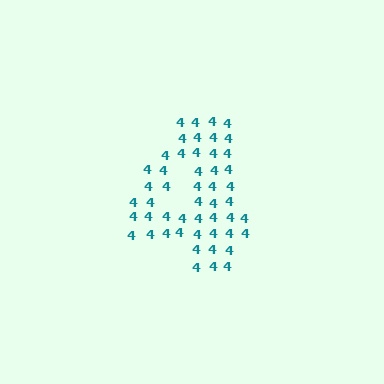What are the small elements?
The small elements are digit 4's.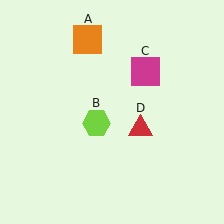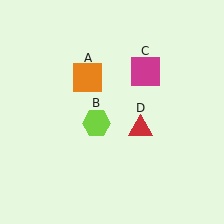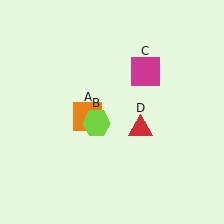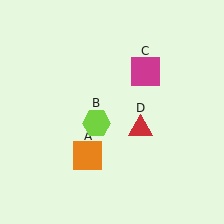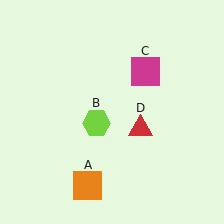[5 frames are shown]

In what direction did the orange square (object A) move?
The orange square (object A) moved down.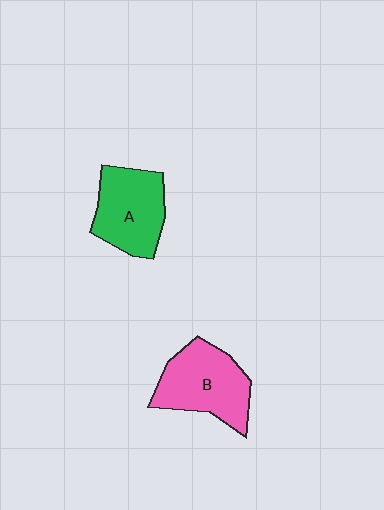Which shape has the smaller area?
Shape A (green).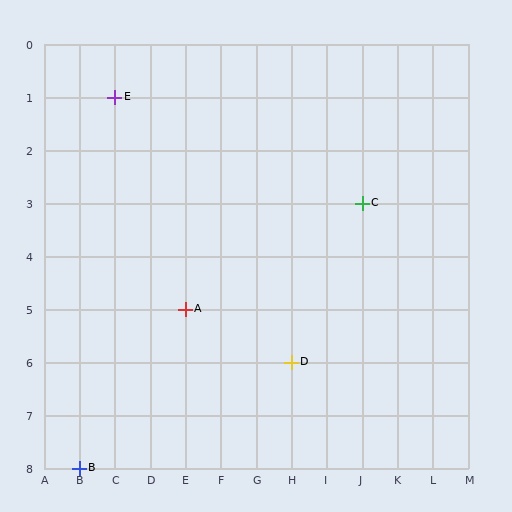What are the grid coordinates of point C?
Point C is at grid coordinates (J, 3).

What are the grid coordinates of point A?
Point A is at grid coordinates (E, 5).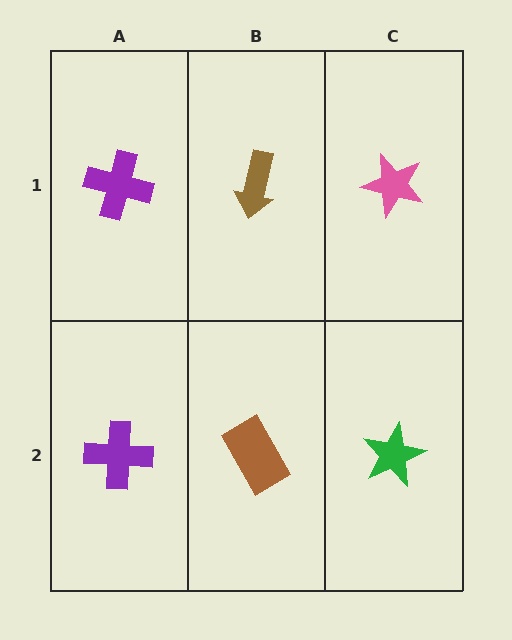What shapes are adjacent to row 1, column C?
A green star (row 2, column C), a brown arrow (row 1, column B).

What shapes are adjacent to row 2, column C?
A pink star (row 1, column C), a brown rectangle (row 2, column B).